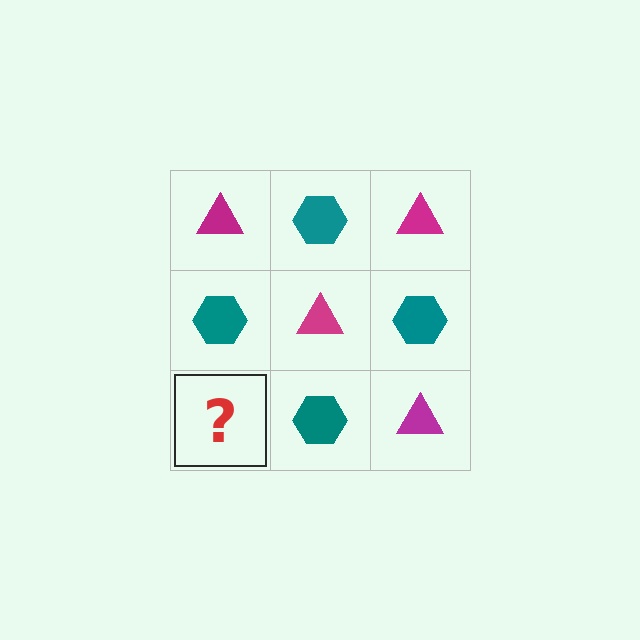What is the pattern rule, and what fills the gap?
The rule is that it alternates magenta triangle and teal hexagon in a checkerboard pattern. The gap should be filled with a magenta triangle.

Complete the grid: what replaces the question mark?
The question mark should be replaced with a magenta triangle.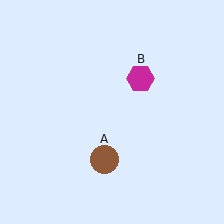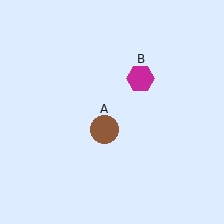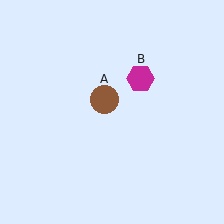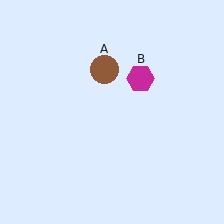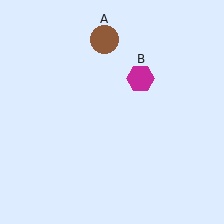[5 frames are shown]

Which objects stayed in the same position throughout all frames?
Magenta hexagon (object B) remained stationary.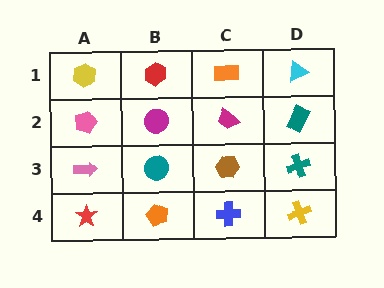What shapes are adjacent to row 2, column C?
An orange rectangle (row 1, column C), a brown hexagon (row 3, column C), a magenta circle (row 2, column B), a teal rectangle (row 2, column D).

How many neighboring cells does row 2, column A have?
3.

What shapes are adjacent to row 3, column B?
A magenta circle (row 2, column B), an orange pentagon (row 4, column B), a pink arrow (row 3, column A), a brown hexagon (row 3, column C).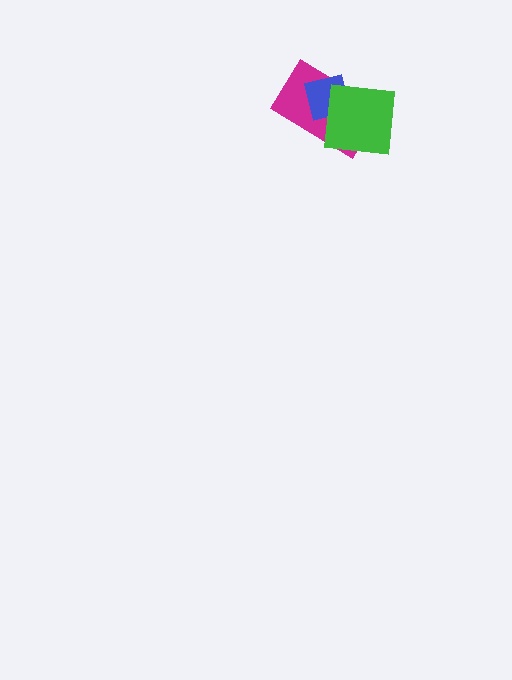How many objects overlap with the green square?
2 objects overlap with the green square.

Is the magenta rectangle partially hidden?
Yes, it is partially covered by another shape.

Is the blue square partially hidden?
Yes, it is partially covered by another shape.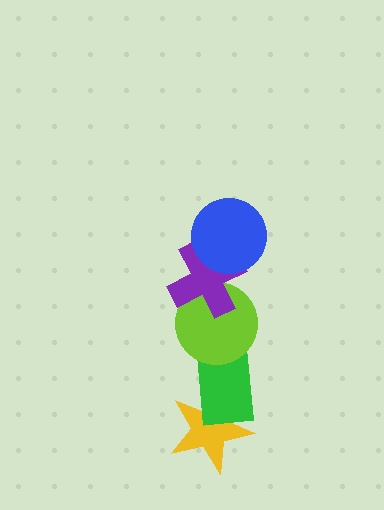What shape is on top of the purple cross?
The blue circle is on top of the purple cross.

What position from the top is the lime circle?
The lime circle is 3rd from the top.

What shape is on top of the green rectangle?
The lime circle is on top of the green rectangle.